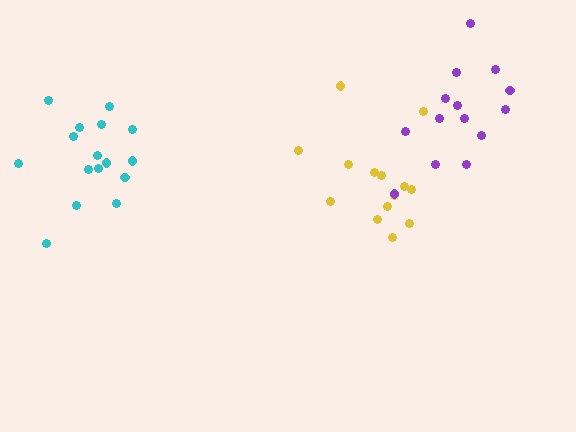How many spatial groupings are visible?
There are 3 spatial groupings.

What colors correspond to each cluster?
The clusters are colored: yellow, cyan, purple.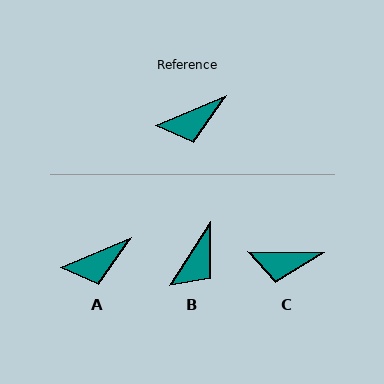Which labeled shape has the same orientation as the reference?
A.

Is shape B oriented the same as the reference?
No, it is off by about 35 degrees.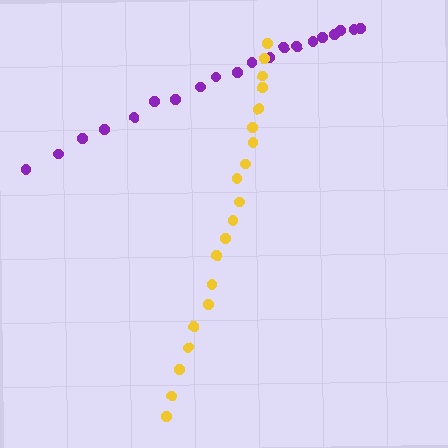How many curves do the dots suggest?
There are 2 distinct paths.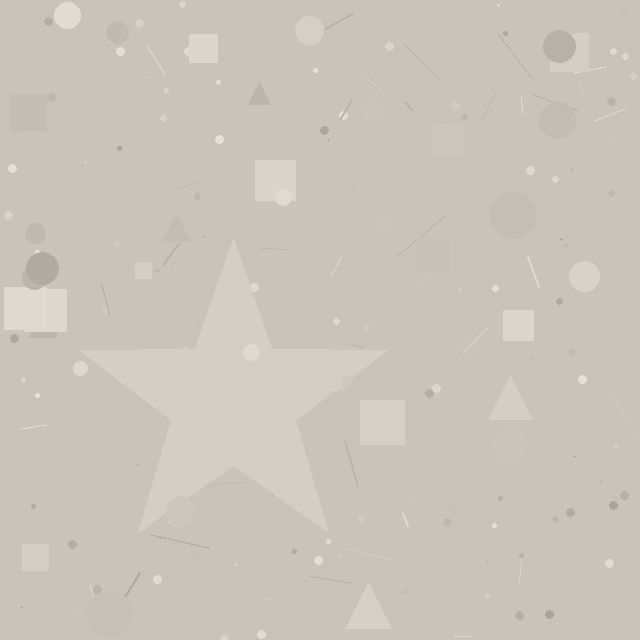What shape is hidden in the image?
A star is hidden in the image.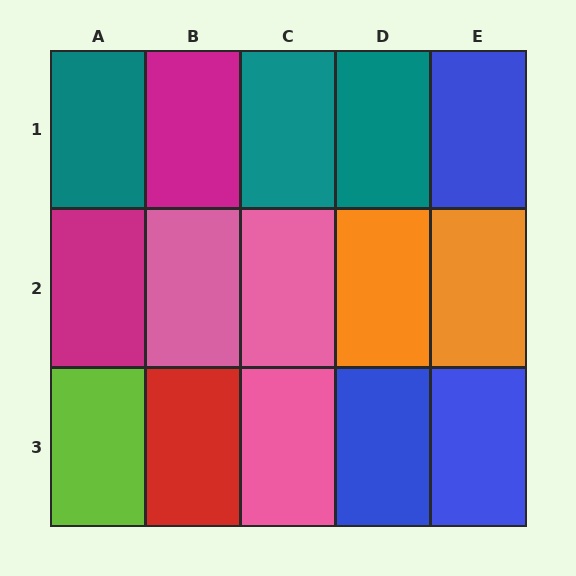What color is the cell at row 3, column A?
Lime.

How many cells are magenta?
2 cells are magenta.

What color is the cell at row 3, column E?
Blue.